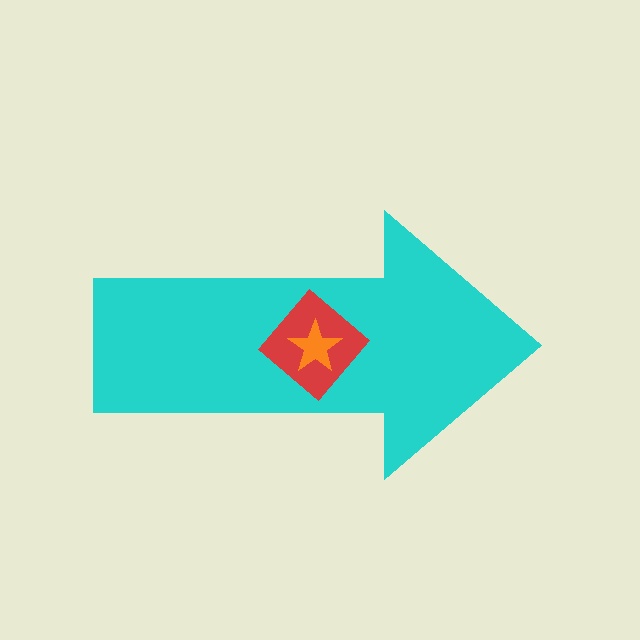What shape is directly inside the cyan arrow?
The red diamond.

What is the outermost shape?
The cyan arrow.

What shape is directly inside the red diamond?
The orange star.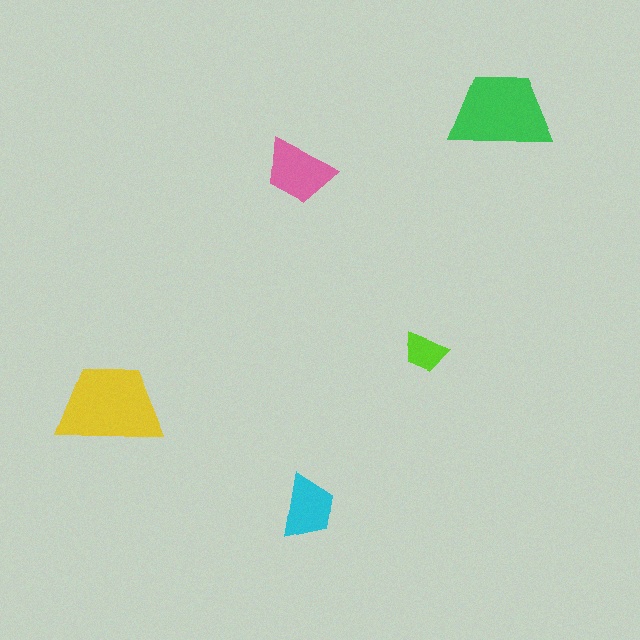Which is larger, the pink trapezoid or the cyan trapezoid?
The pink one.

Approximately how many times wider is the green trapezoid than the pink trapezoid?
About 1.5 times wider.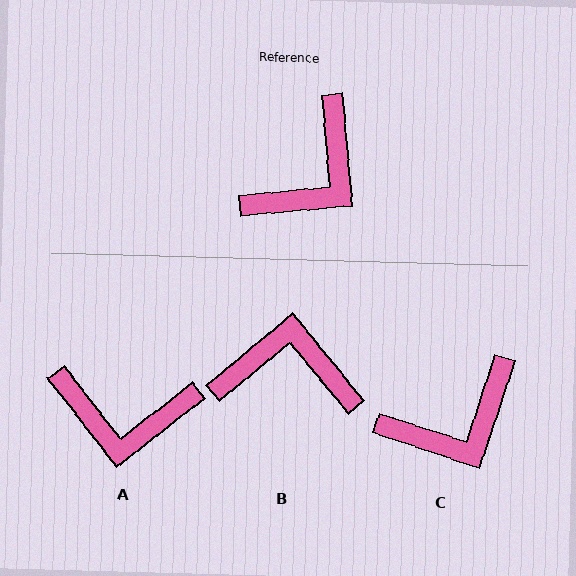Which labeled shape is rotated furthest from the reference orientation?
B, about 124 degrees away.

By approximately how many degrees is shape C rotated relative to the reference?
Approximately 23 degrees clockwise.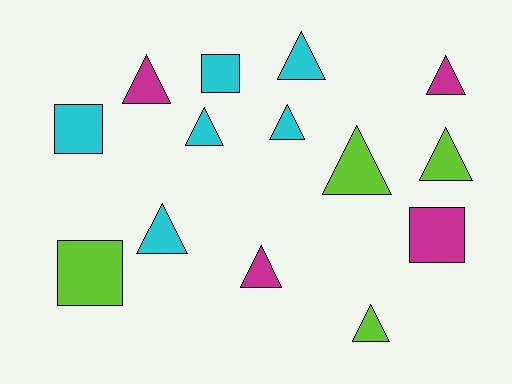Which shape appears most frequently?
Triangle, with 10 objects.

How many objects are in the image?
There are 14 objects.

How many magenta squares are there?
There is 1 magenta square.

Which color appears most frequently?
Cyan, with 6 objects.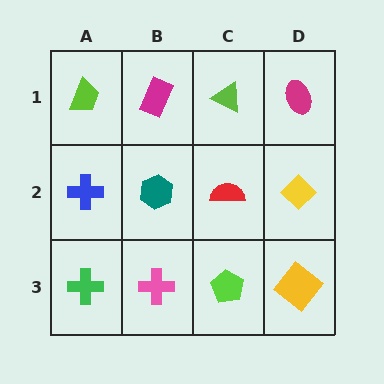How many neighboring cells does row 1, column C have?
3.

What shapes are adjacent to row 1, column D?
A yellow diamond (row 2, column D), a lime triangle (row 1, column C).